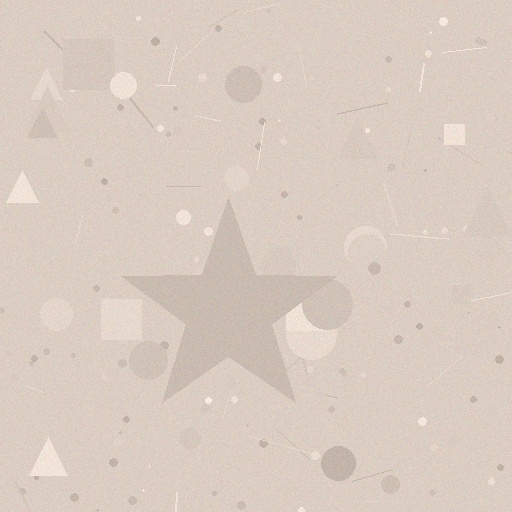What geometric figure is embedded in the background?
A star is embedded in the background.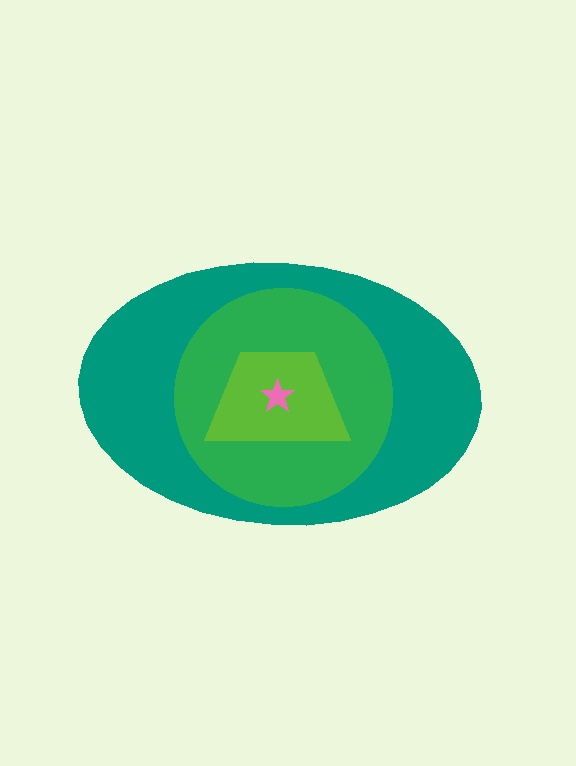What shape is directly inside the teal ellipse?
The green circle.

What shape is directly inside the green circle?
The lime trapezoid.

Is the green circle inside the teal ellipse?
Yes.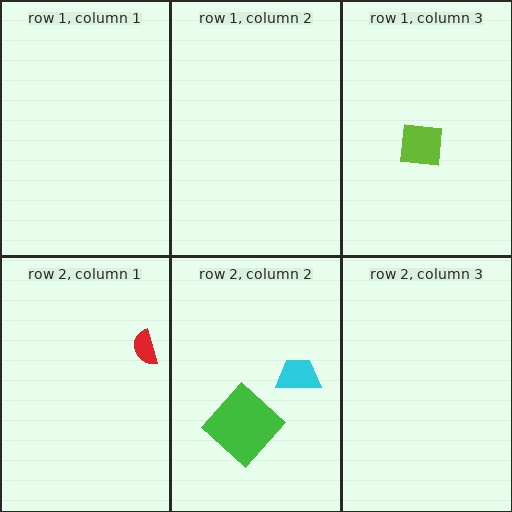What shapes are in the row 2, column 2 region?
The green diamond, the cyan trapezoid.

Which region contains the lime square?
The row 1, column 3 region.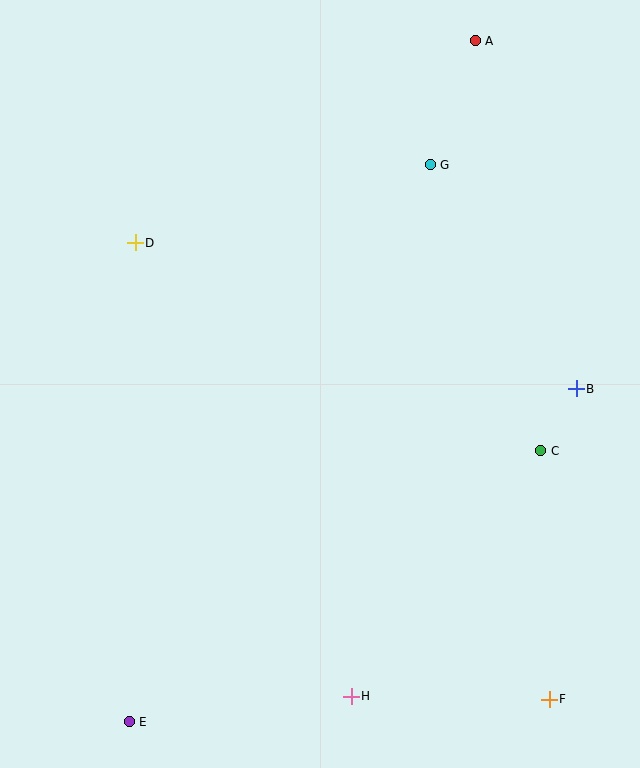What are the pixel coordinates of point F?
Point F is at (549, 699).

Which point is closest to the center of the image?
Point C at (541, 451) is closest to the center.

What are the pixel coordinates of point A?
Point A is at (475, 41).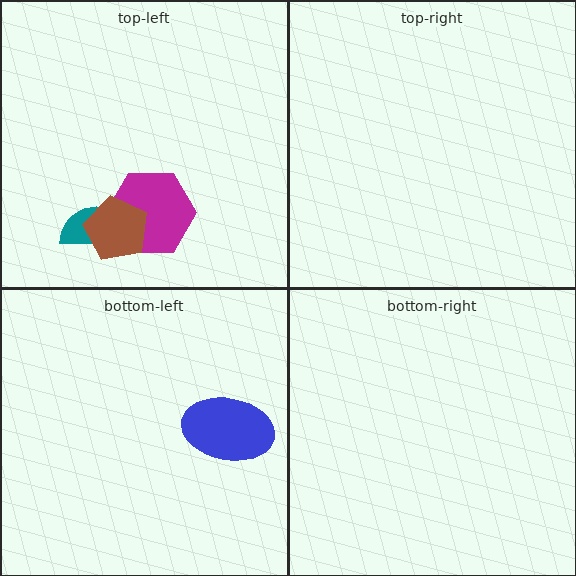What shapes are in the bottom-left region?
The blue ellipse.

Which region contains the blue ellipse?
The bottom-left region.